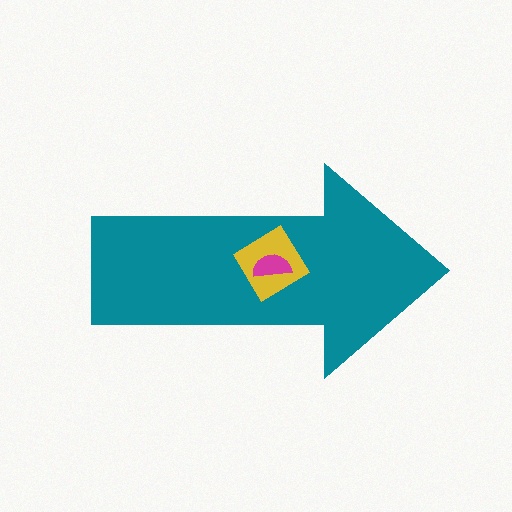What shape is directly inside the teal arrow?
The yellow diamond.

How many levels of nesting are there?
3.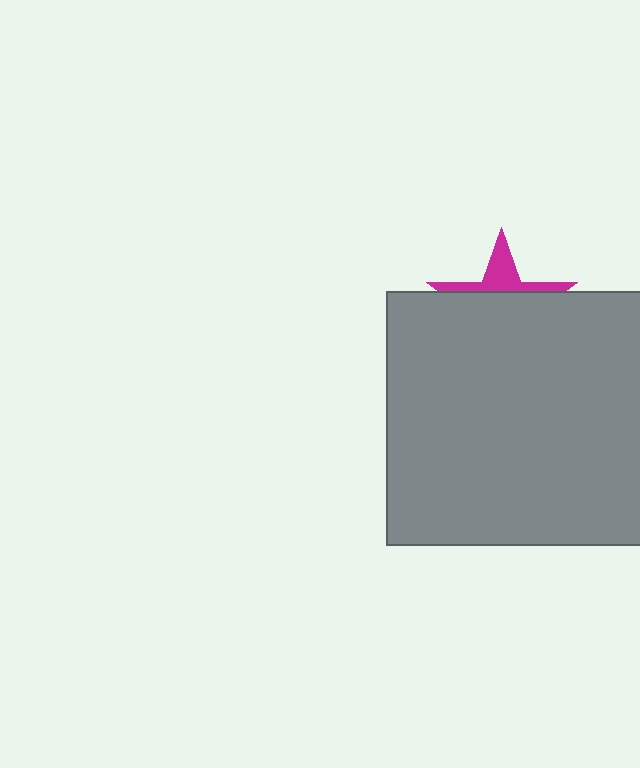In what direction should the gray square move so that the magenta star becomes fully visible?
The gray square should move down. That is the shortest direction to clear the overlap and leave the magenta star fully visible.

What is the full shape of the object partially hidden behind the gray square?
The partially hidden object is a magenta star.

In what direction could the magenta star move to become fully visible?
The magenta star could move up. That would shift it out from behind the gray square entirely.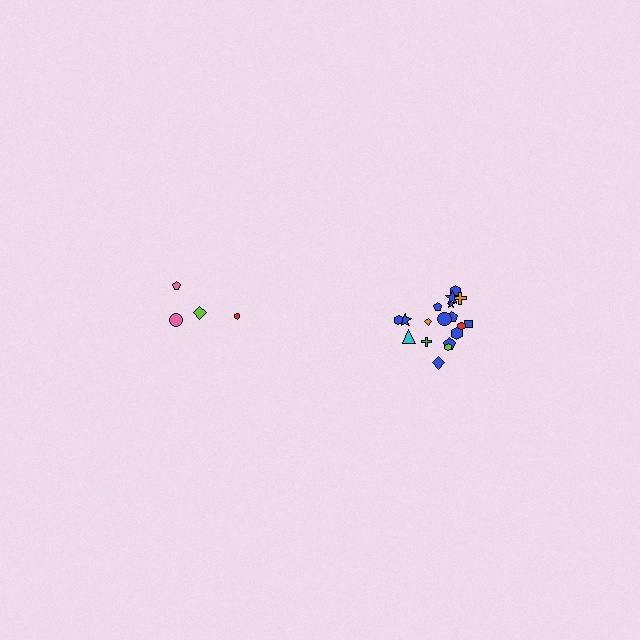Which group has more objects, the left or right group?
The right group.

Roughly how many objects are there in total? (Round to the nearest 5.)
Roughly 20 objects in total.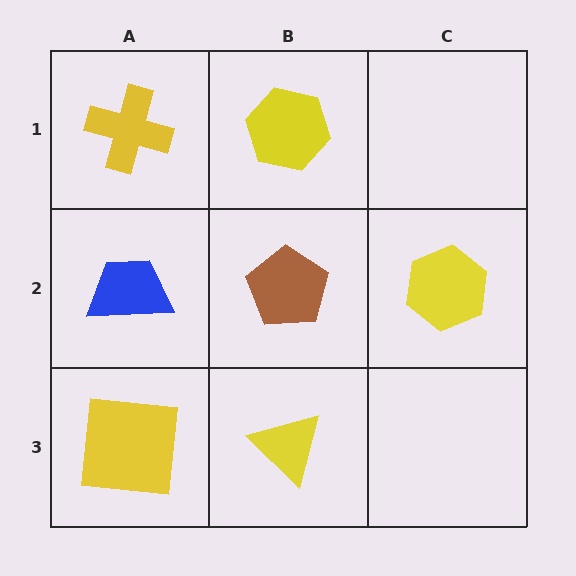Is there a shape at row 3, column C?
No, that cell is empty.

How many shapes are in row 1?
2 shapes.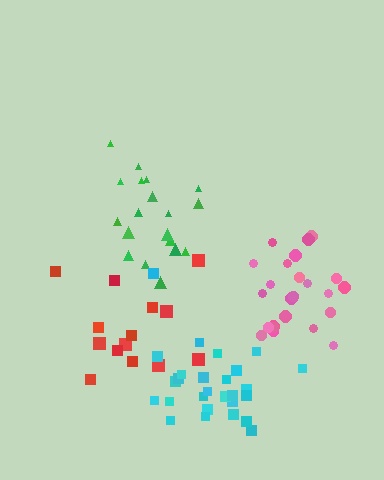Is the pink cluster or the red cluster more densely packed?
Pink.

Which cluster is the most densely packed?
Cyan.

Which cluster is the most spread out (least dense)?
Red.